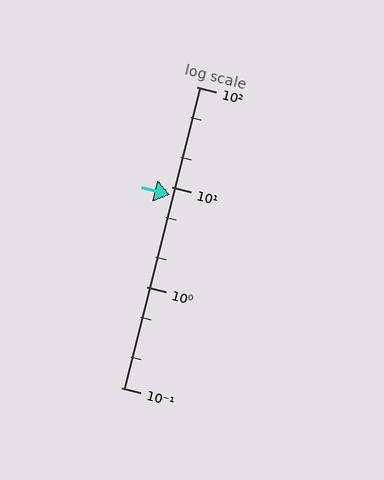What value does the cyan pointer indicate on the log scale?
The pointer indicates approximately 8.4.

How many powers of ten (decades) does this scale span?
The scale spans 3 decades, from 0.1 to 100.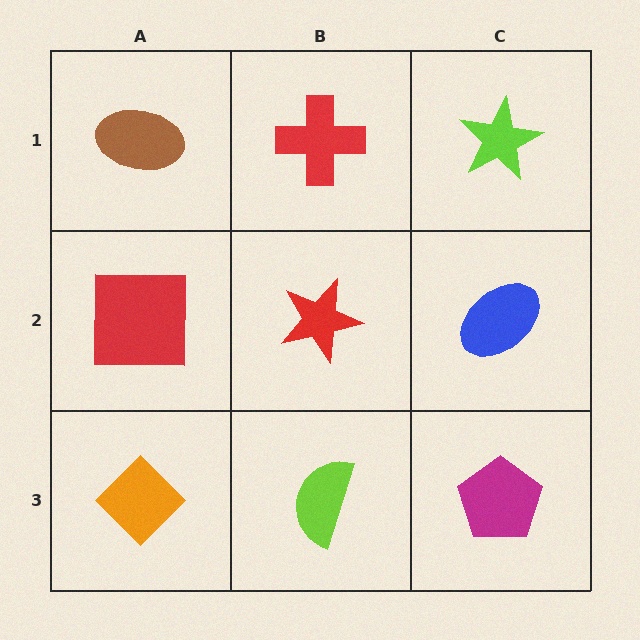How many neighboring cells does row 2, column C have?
3.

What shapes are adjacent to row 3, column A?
A red square (row 2, column A), a lime semicircle (row 3, column B).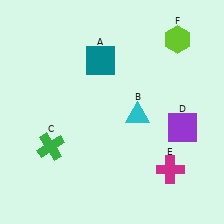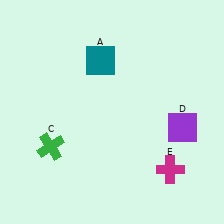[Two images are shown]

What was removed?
The lime hexagon (F), the cyan triangle (B) were removed in Image 2.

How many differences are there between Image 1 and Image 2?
There are 2 differences between the two images.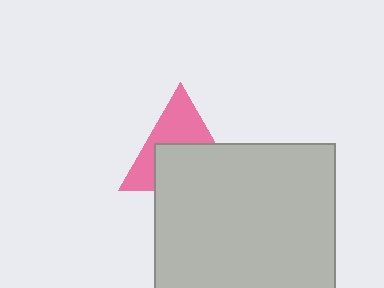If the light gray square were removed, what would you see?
You would see the complete pink triangle.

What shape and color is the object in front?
The object in front is a light gray square.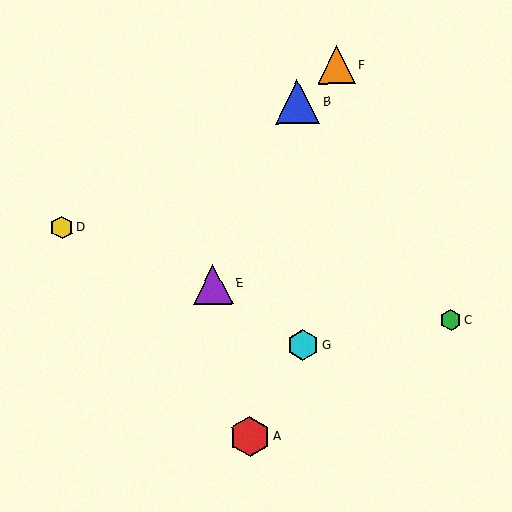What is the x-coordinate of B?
Object B is at x≈298.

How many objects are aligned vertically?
2 objects (B, G) are aligned vertically.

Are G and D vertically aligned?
No, G is at x≈303 and D is at x≈62.